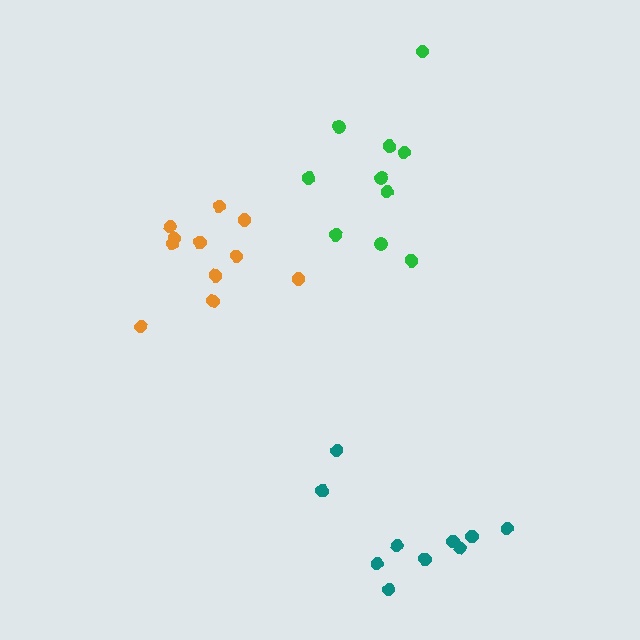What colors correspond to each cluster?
The clusters are colored: orange, green, teal.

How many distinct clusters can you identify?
There are 3 distinct clusters.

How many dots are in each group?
Group 1: 11 dots, Group 2: 10 dots, Group 3: 10 dots (31 total).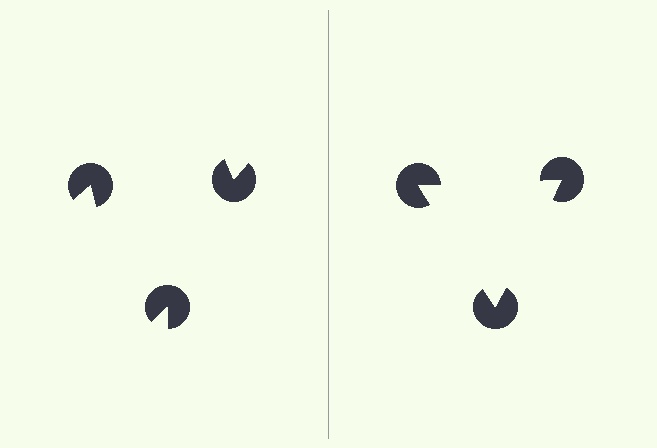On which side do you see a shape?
An illusory triangle appears on the right side. On the left side the wedge cuts are rotated, so no coherent shape forms.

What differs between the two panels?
The pac-man discs are positioned identically on both sides; only the wedge orientations differ. On the right they align to a triangle; on the left they are misaligned.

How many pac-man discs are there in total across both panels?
6 — 3 on each side.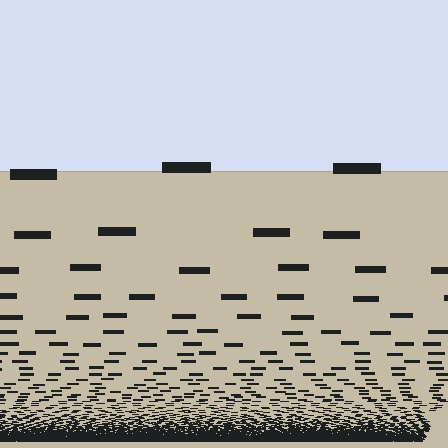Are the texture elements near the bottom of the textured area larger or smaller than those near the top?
Smaller. The gradient is inverted — elements near the bottom are smaller and denser.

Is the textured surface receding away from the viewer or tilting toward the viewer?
The surface appears to tilt toward the viewer. Texture elements get larger and sparser toward the top.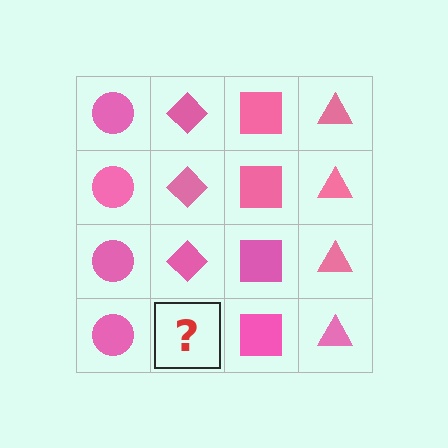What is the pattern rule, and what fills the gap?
The rule is that each column has a consistent shape. The gap should be filled with a pink diamond.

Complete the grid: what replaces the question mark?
The question mark should be replaced with a pink diamond.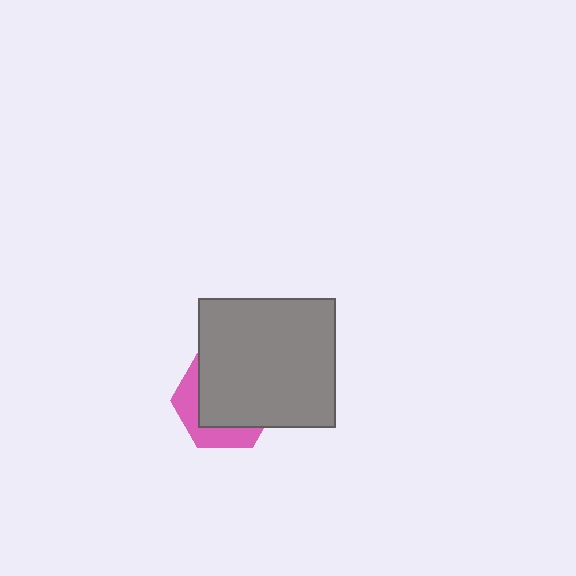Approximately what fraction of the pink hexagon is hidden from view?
Roughly 67% of the pink hexagon is hidden behind the gray rectangle.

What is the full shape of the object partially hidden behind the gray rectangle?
The partially hidden object is a pink hexagon.